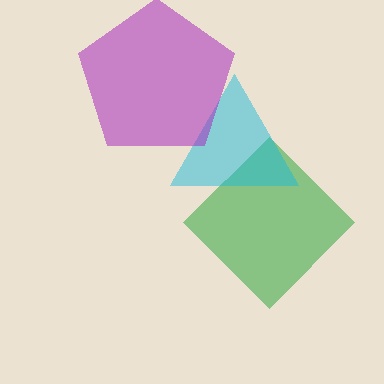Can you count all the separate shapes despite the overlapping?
Yes, there are 3 separate shapes.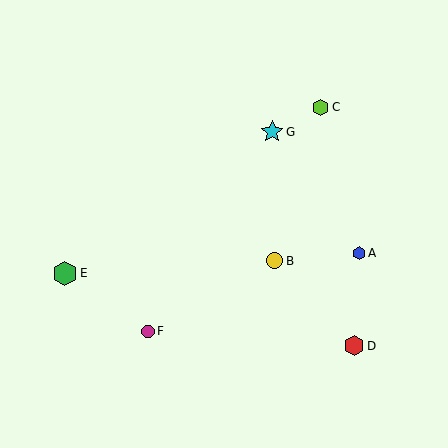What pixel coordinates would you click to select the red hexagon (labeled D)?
Click at (354, 346) to select the red hexagon D.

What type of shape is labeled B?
Shape B is a yellow circle.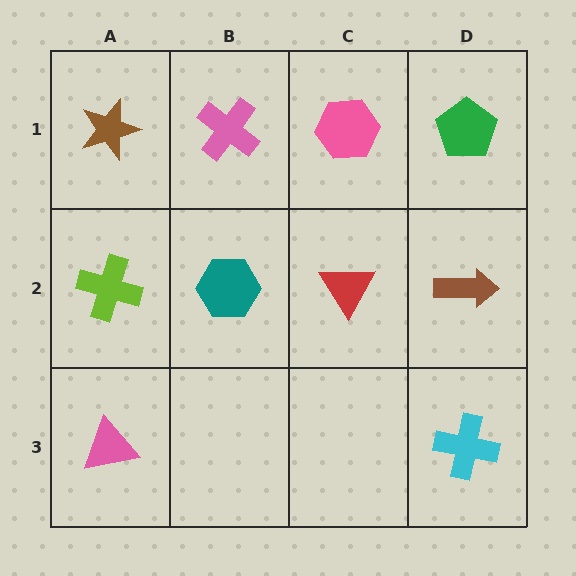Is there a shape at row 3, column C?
No, that cell is empty.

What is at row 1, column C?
A pink hexagon.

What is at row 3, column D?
A cyan cross.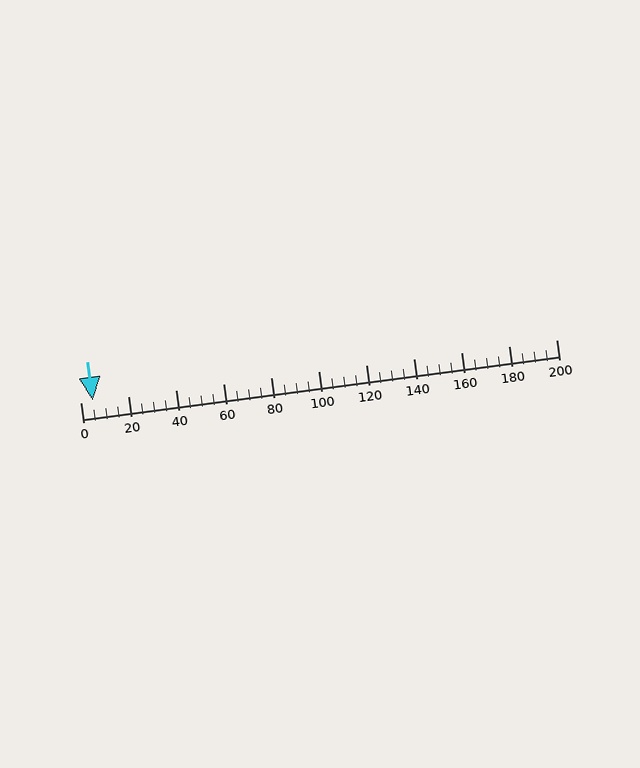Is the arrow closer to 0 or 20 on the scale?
The arrow is closer to 0.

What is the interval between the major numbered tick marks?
The major tick marks are spaced 20 units apart.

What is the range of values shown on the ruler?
The ruler shows values from 0 to 200.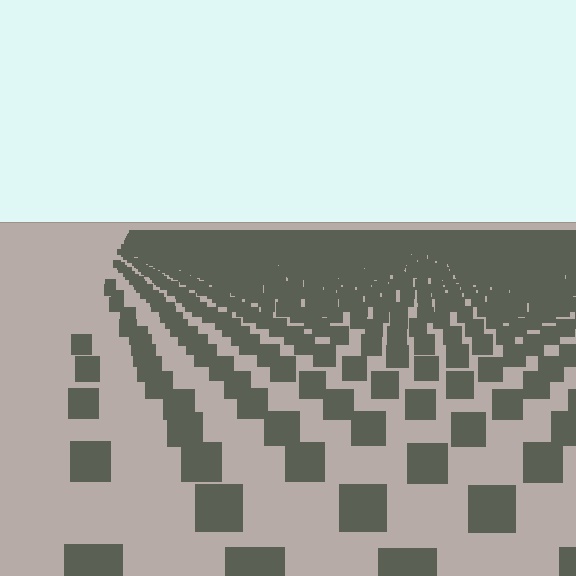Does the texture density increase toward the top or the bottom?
Density increases toward the top.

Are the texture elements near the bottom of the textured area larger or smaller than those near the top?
Larger. Near the bottom, elements are closer to the viewer and appear at a bigger on-screen size.